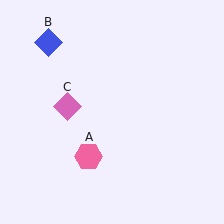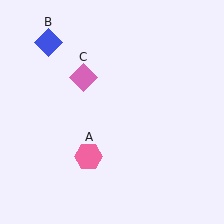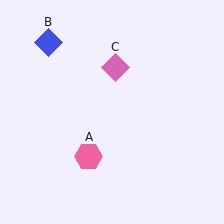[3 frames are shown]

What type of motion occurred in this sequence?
The pink diamond (object C) rotated clockwise around the center of the scene.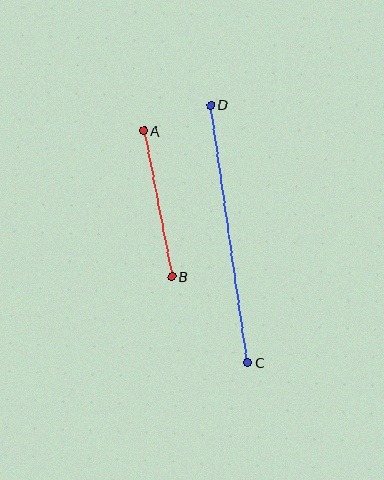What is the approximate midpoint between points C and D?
The midpoint is at approximately (229, 234) pixels.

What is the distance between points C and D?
The distance is approximately 260 pixels.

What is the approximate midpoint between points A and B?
The midpoint is at approximately (158, 204) pixels.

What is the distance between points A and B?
The distance is approximately 148 pixels.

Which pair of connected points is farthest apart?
Points C and D are farthest apart.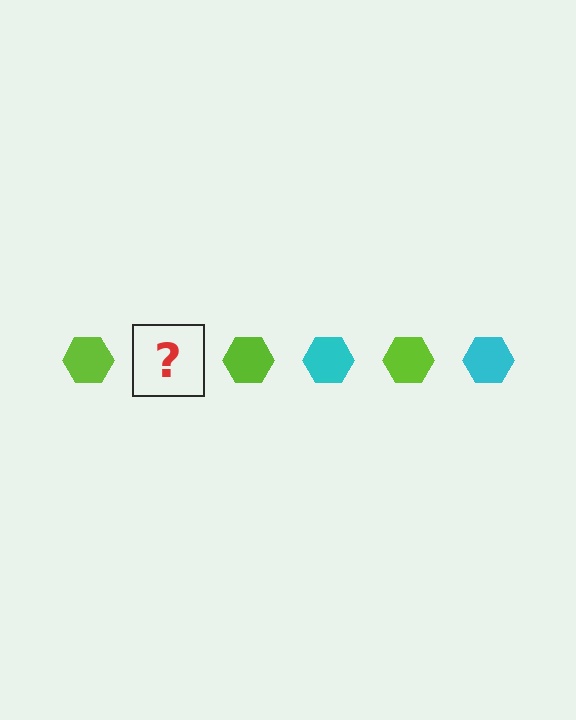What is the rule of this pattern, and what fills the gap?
The rule is that the pattern cycles through lime, cyan hexagons. The gap should be filled with a cyan hexagon.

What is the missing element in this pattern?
The missing element is a cyan hexagon.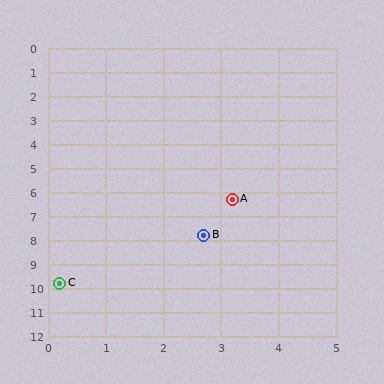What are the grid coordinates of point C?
Point C is at approximately (0.2, 9.8).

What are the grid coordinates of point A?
Point A is at approximately (3.2, 6.3).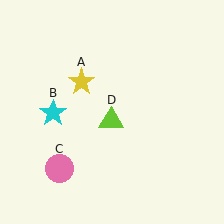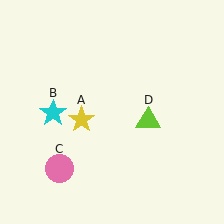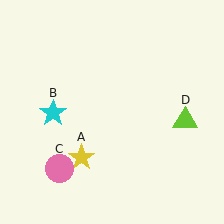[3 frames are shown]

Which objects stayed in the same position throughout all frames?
Cyan star (object B) and pink circle (object C) remained stationary.